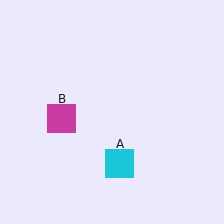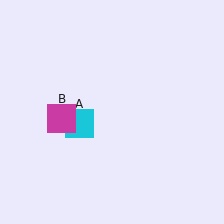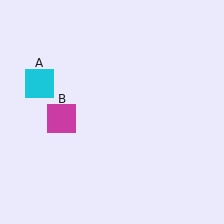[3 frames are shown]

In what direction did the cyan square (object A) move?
The cyan square (object A) moved up and to the left.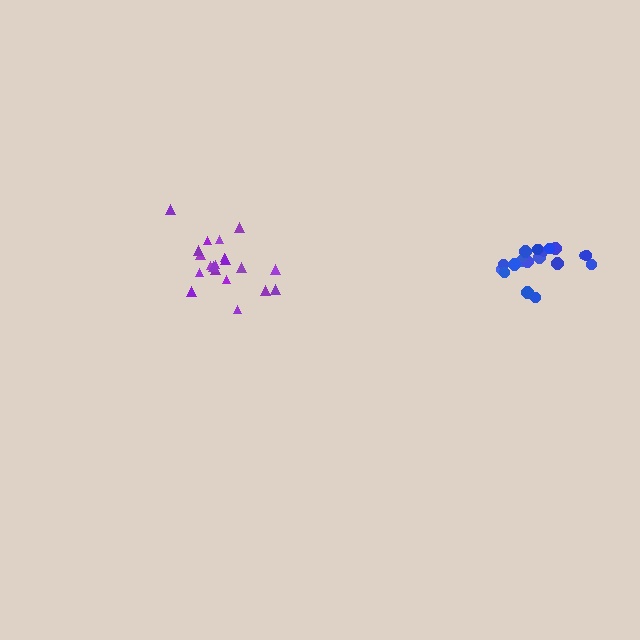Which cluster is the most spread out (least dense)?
Purple.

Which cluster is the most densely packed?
Blue.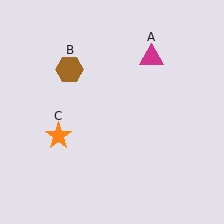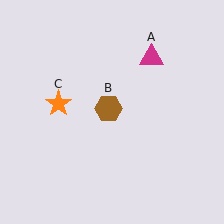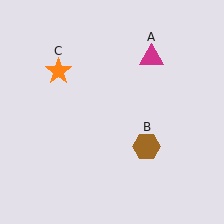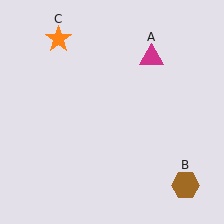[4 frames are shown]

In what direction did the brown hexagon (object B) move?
The brown hexagon (object B) moved down and to the right.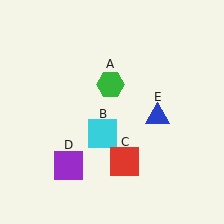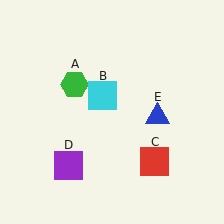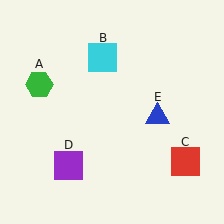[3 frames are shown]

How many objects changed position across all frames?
3 objects changed position: green hexagon (object A), cyan square (object B), red square (object C).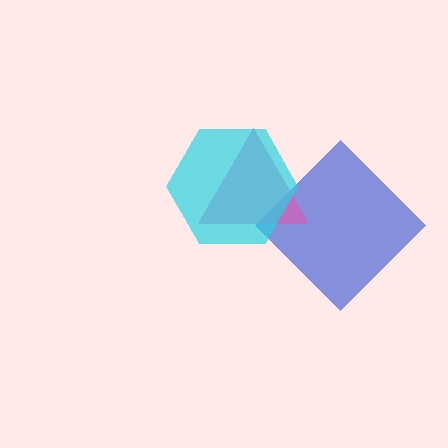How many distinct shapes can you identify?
There are 3 distinct shapes: a blue diamond, a pink triangle, a cyan hexagon.